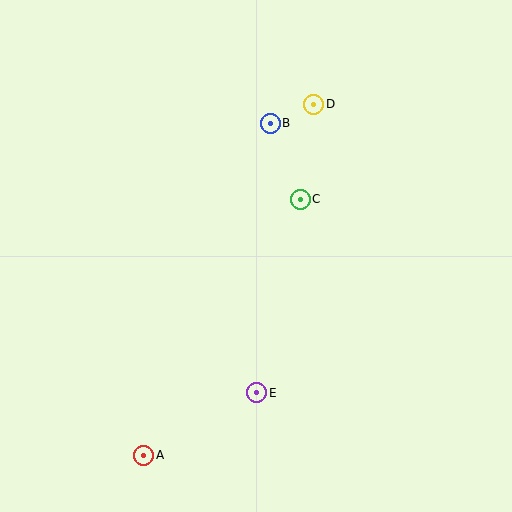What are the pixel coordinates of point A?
Point A is at (144, 455).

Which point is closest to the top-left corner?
Point B is closest to the top-left corner.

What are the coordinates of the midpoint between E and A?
The midpoint between E and A is at (200, 424).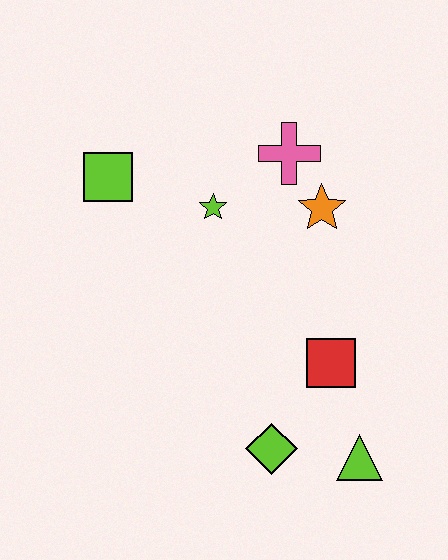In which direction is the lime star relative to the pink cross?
The lime star is to the left of the pink cross.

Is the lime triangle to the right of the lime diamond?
Yes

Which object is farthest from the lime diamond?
The lime square is farthest from the lime diamond.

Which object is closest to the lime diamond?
The lime triangle is closest to the lime diamond.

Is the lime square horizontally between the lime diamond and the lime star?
No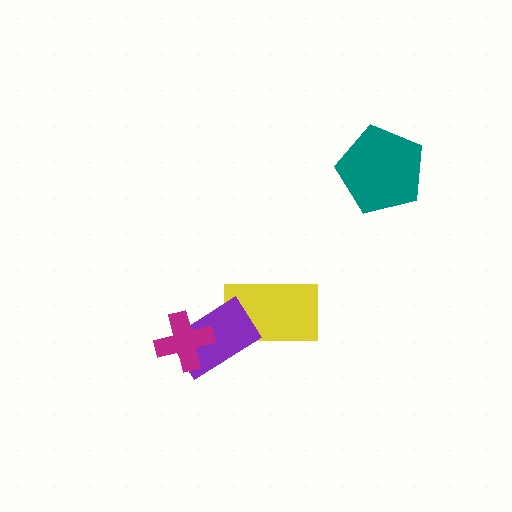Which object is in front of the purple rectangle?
The magenta cross is in front of the purple rectangle.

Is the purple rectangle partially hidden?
Yes, it is partially covered by another shape.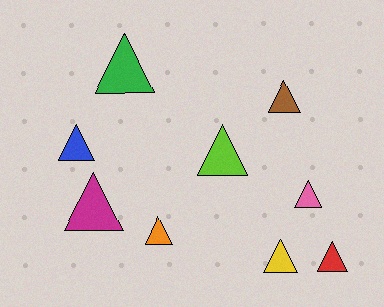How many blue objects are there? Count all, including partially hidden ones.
There is 1 blue object.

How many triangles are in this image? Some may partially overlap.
There are 9 triangles.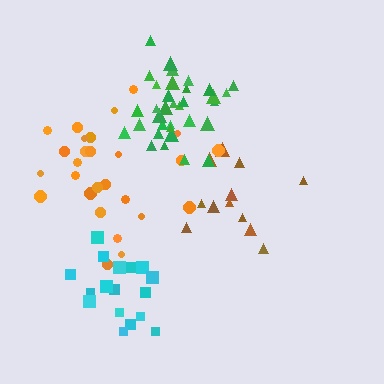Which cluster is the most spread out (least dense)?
Brown.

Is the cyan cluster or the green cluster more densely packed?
Green.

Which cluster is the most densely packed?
Green.